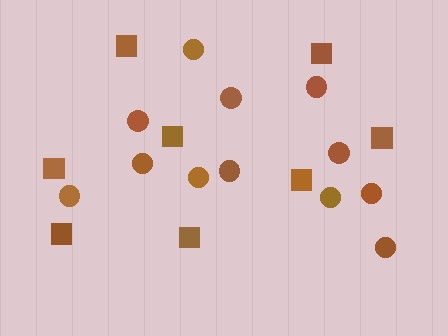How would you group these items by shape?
There are 2 groups: one group of squares (8) and one group of circles (12).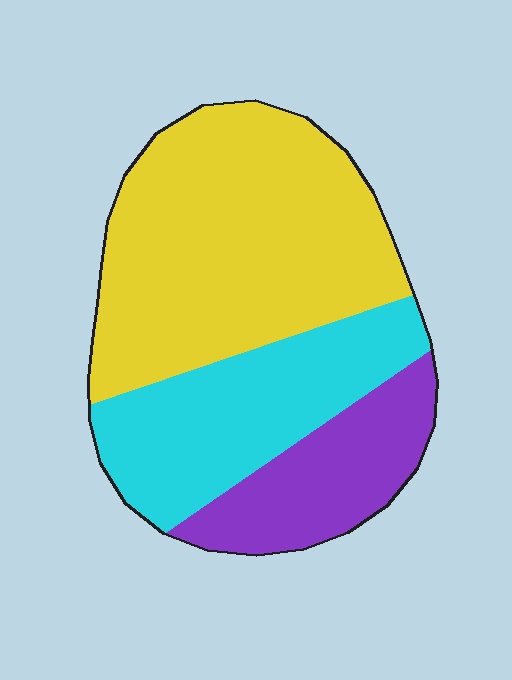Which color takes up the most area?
Yellow, at roughly 50%.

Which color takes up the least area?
Purple, at roughly 20%.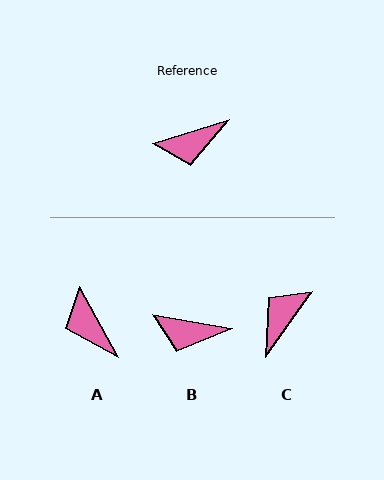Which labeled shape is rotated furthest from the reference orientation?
C, about 143 degrees away.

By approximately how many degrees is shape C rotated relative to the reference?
Approximately 143 degrees clockwise.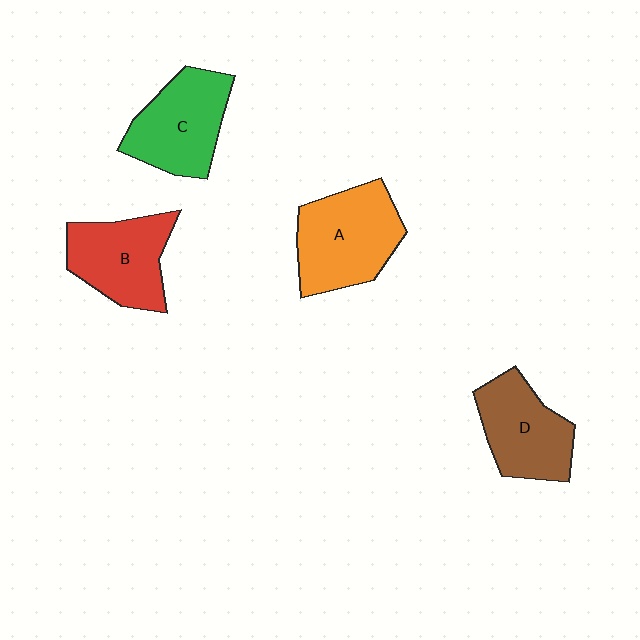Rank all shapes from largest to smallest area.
From largest to smallest: A (orange), C (green), B (red), D (brown).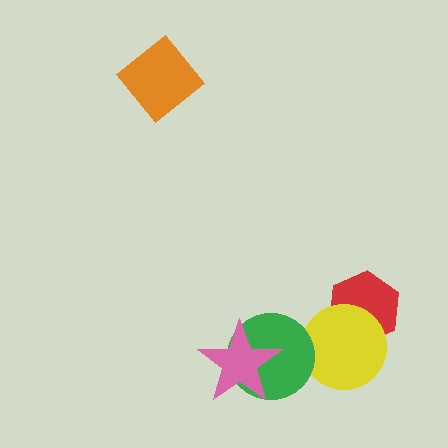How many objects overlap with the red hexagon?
1 object overlaps with the red hexagon.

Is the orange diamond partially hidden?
No, no other shape covers it.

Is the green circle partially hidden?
Yes, it is partially covered by another shape.